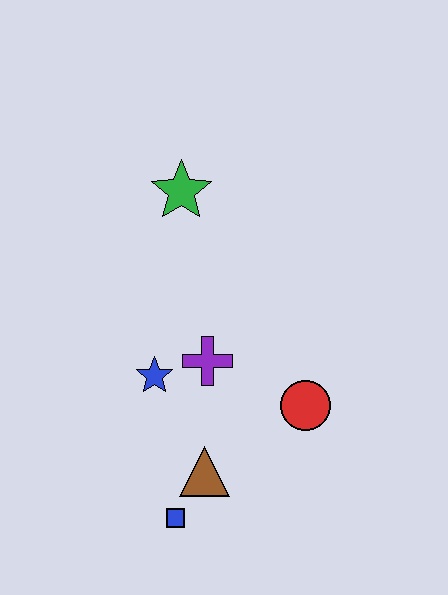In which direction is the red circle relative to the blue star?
The red circle is to the right of the blue star.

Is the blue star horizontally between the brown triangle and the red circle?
No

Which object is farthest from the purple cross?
The green star is farthest from the purple cross.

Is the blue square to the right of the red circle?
No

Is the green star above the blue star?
Yes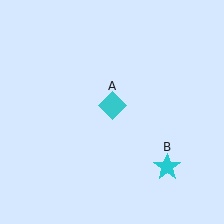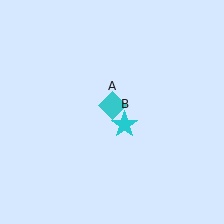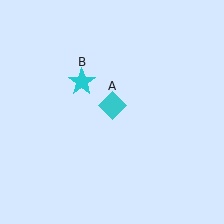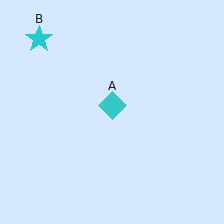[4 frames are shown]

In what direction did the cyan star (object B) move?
The cyan star (object B) moved up and to the left.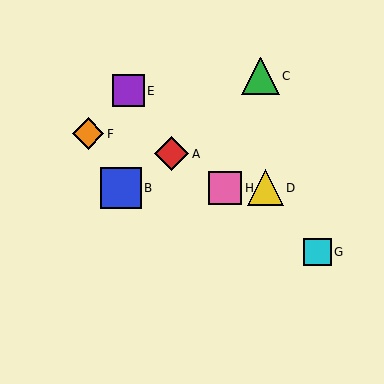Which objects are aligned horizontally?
Objects B, D, H are aligned horizontally.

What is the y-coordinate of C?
Object C is at y≈76.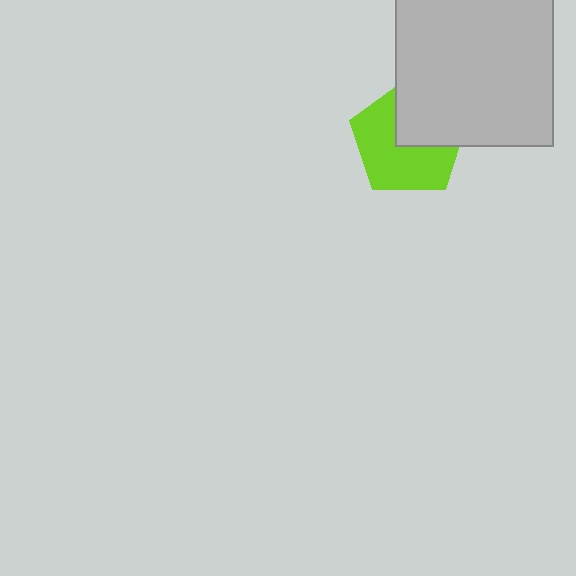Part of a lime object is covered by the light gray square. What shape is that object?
It is a pentagon.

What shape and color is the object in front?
The object in front is a light gray square.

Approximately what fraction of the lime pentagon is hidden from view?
Roughly 39% of the lime pentagon is hidden behind the light gray square.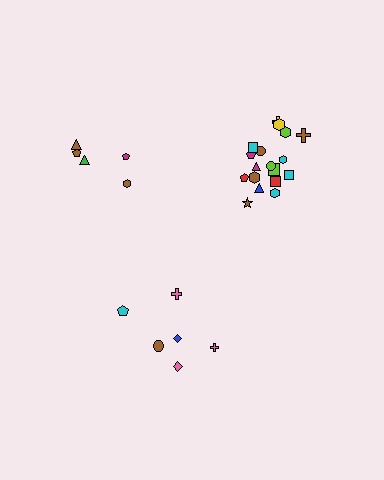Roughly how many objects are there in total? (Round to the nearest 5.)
Roughly 30 objects in total.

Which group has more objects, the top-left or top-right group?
The top-right group.